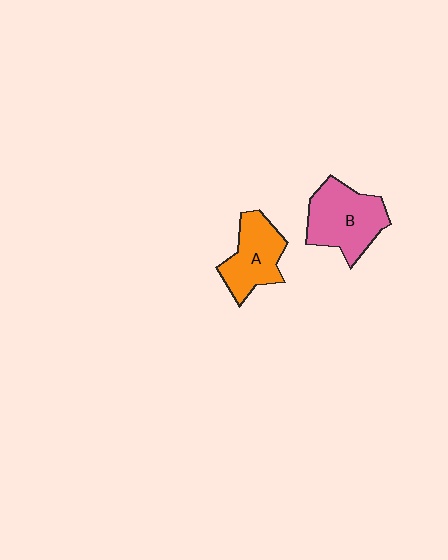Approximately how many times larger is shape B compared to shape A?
Approximately 1.2 times.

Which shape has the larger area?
Shape B (pink).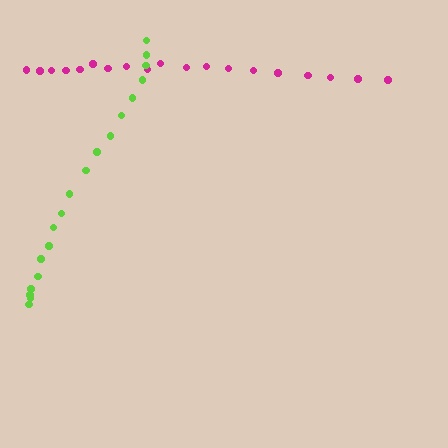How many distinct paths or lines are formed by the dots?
There are 2 distinct paths.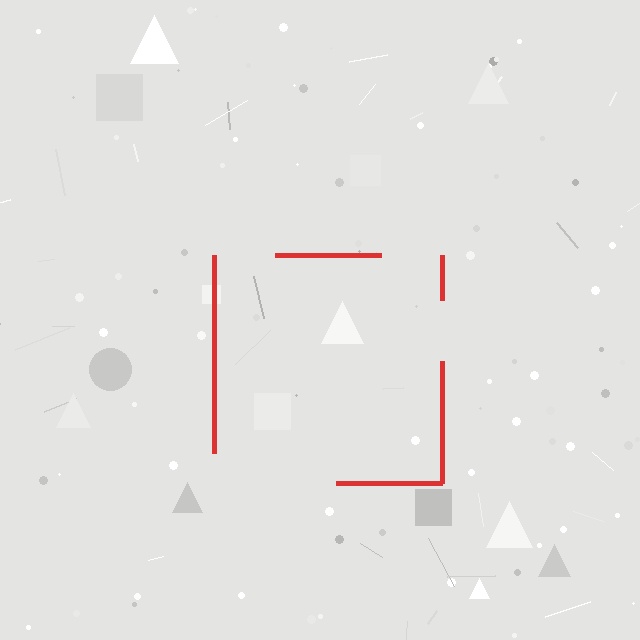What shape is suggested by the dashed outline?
The dashed outline suggests a square.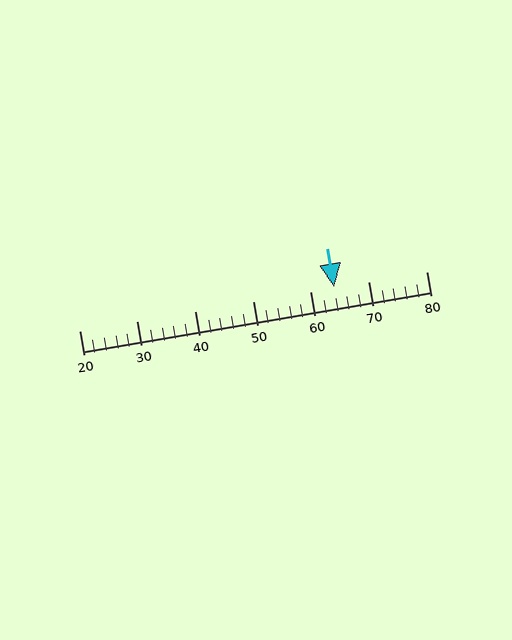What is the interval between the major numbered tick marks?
The major tick marks are spaced 10 units apart.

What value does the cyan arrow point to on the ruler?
The cyan arrow points to approximately 64.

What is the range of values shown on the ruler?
The ruler shows values from 20 to 80.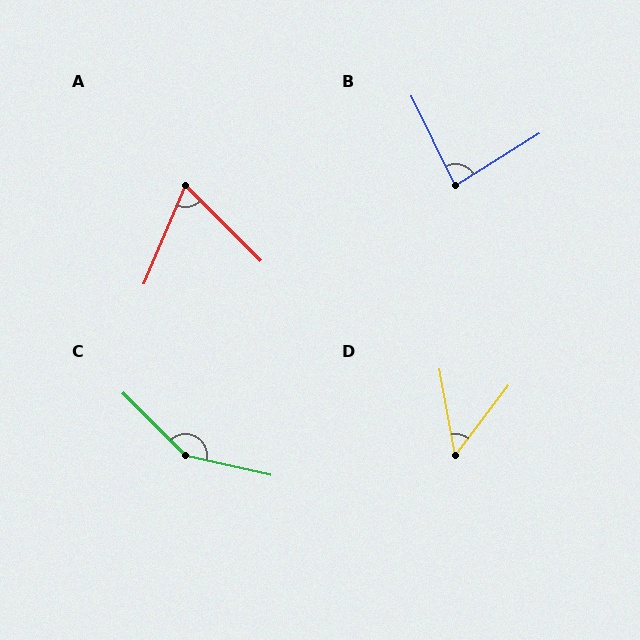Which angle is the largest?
C, at approximately 148 degrees.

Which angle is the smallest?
D, at approximately 47 degrees.